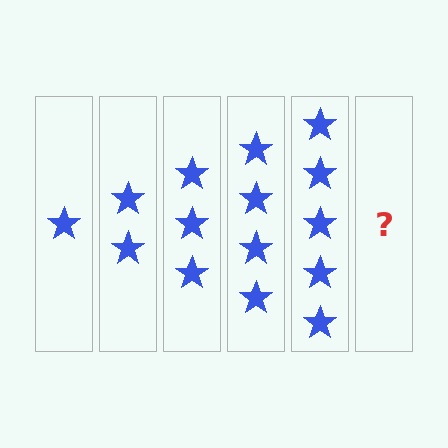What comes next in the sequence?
The next element should be 6 stars.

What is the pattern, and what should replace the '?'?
The pattern is that each step adds one more star. The '?' should be 6 stars.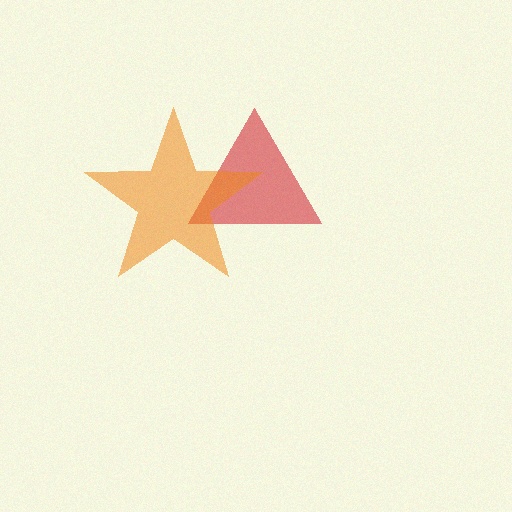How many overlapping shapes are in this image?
There are 2 overlapping shapes in the image.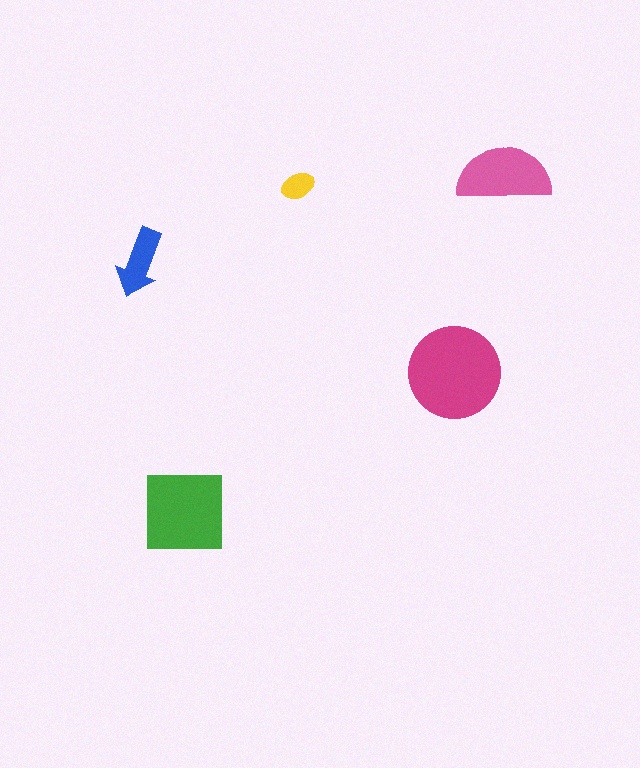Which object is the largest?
The magenta circle.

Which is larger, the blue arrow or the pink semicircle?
The pink semicircle.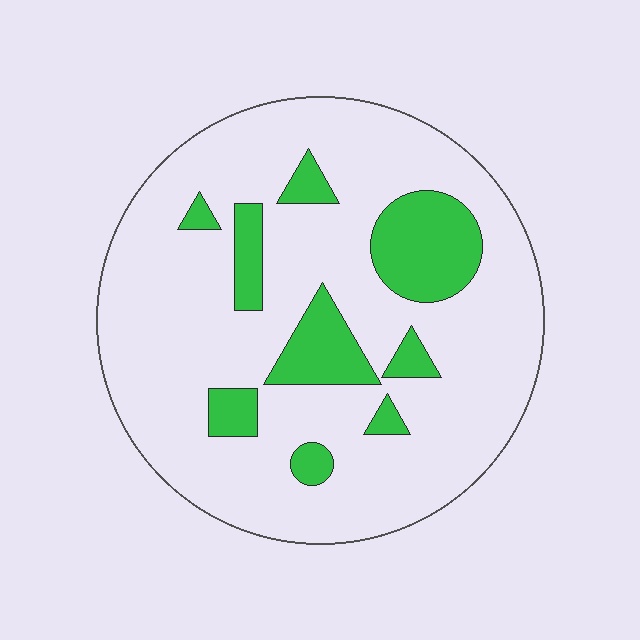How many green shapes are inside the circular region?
9.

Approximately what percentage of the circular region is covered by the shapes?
Approximately 20%.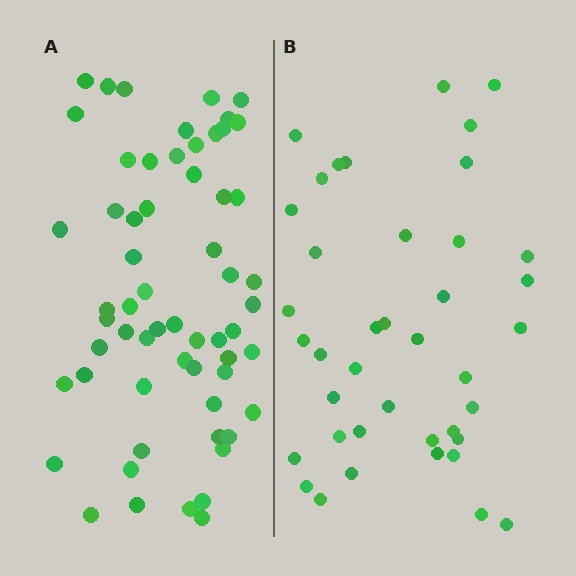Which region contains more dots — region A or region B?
Region A (the left region) has more dots.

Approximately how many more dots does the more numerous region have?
Region A has approximately 20 more dots than region B.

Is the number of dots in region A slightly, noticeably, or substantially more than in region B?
Region A has substantially more. The ratio is roughly 1.5 to 1.